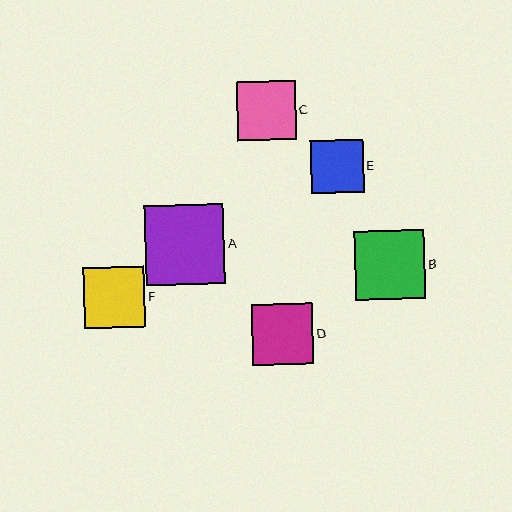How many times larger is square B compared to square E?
Square B is approximately 1.3 times the size of square E.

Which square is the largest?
Square A is the largest with a size of approximately 79 pixels.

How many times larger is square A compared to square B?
Square A is approximately 1.1 times the size of square B.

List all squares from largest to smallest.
From largest to smallest: A, B, F, D, C, E.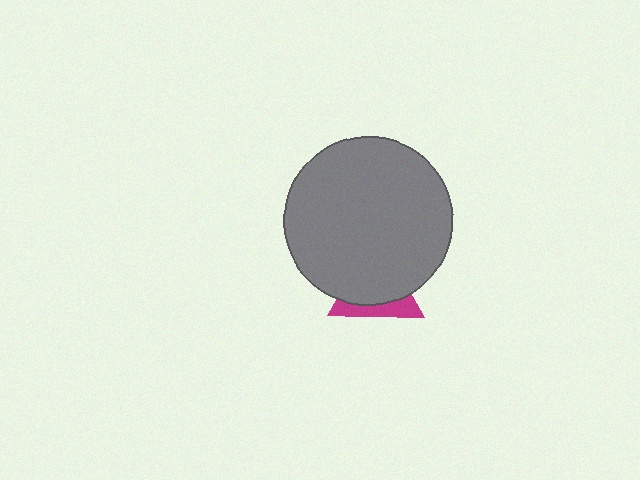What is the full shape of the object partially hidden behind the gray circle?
The partially hidden object is a magenta triangle.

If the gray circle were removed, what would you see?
You would see the complete magenta triangle.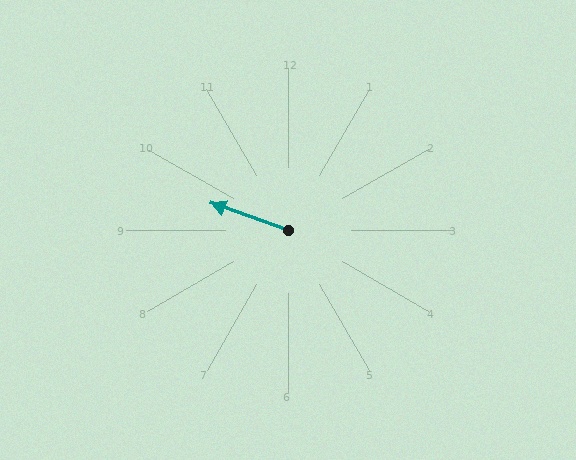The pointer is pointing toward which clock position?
Roughly 10 o'clock.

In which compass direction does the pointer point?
West.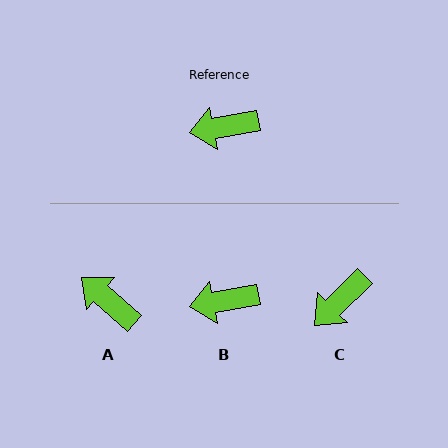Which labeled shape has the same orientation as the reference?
B.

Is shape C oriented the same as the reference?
No, it is off by about 34 degrees.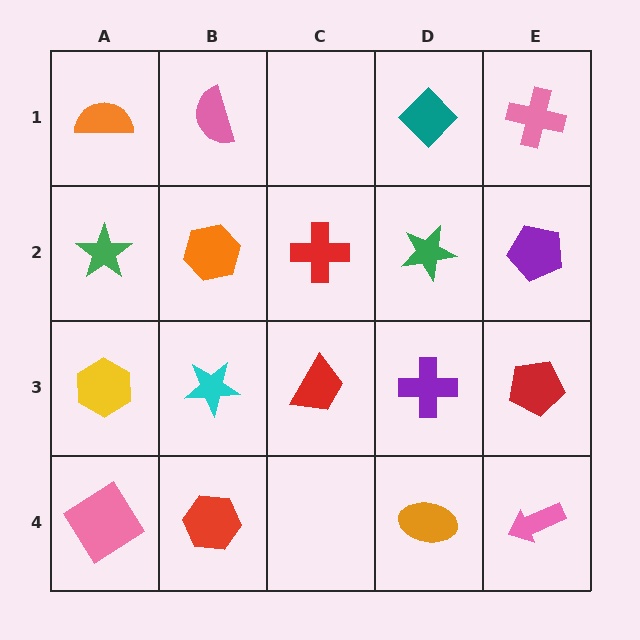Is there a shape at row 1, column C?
No, that cell is empty.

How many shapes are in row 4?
4 shapes.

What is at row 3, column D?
A purple cross.